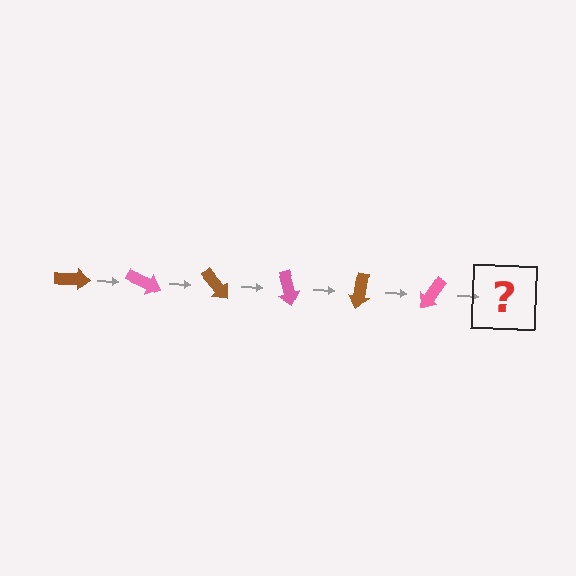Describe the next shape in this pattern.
It should be a brown arrow, rotated 150 degrees from the start.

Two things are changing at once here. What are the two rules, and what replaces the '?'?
The two rules are that it rotates 25 degrees each step and the color cycles through brown and pink. The '?' should be a brown arrow, rotated 150 degrees from the start.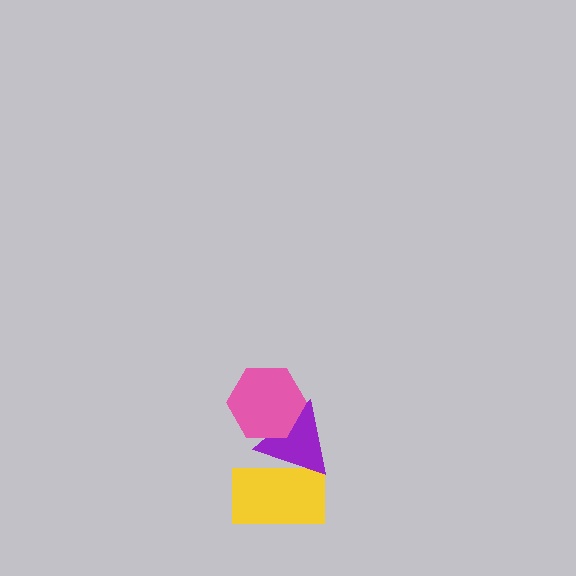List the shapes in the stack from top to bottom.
From top to bottom: the pink hexagon, the purple triangle, the yellow rectangle.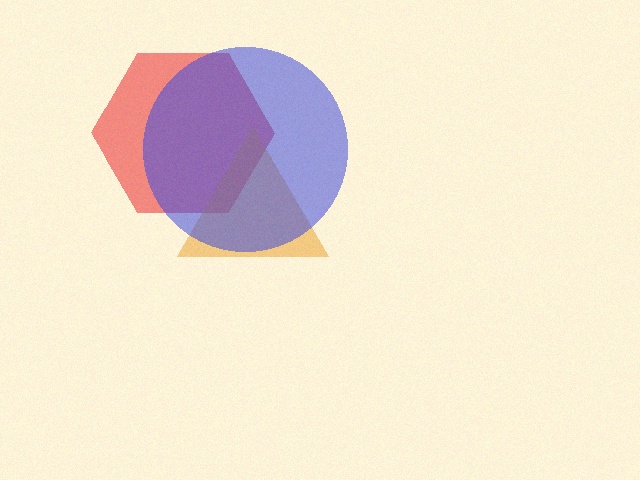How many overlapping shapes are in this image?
There are 3 overlapping shapes in the image.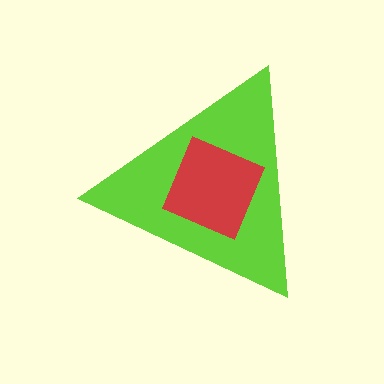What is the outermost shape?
The lime triangle.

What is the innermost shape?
The red square.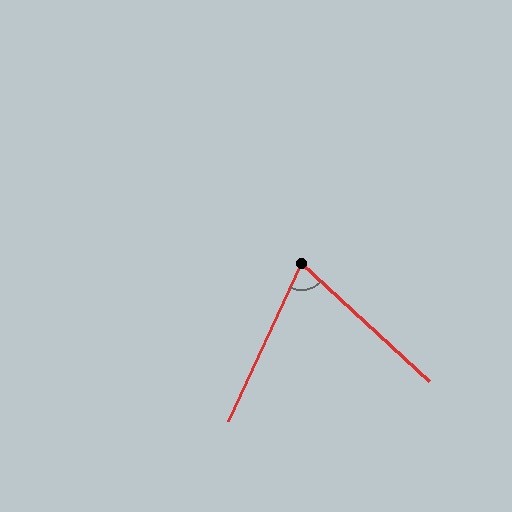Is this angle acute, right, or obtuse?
It is acute.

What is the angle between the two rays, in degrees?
Approximately 73 degrees.